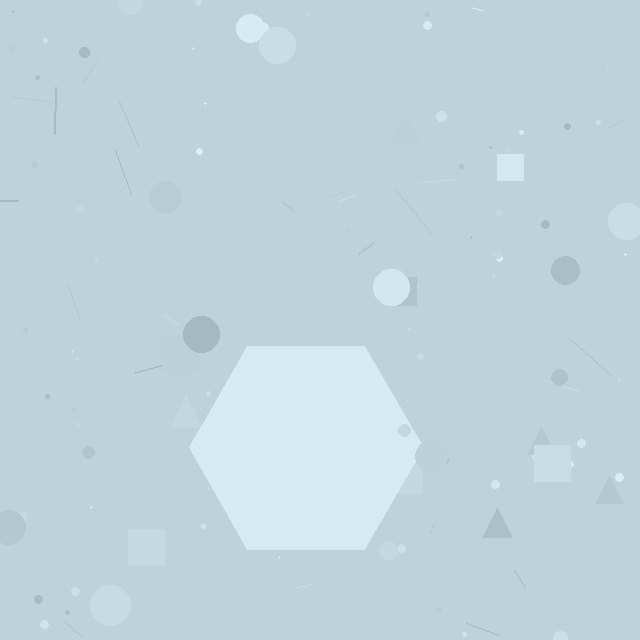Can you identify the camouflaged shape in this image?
The camouflaged shape is a hexagon.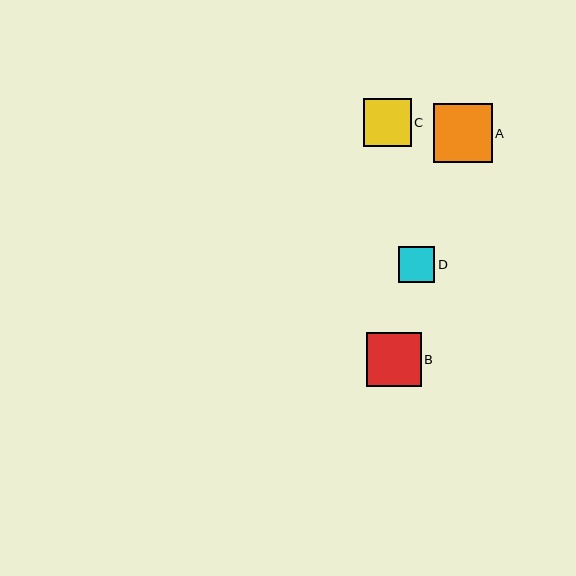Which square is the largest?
Square A is the largest with a size of approximately 59 pixels.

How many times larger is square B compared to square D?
Square B is approximately 1.5 times the size of square D.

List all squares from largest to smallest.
From largest to smallest: A, B, C, D.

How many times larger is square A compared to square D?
Square A is approximately 1.6 times the size of square D.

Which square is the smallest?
Square D is the smallest with a size of approximately 36 pixels.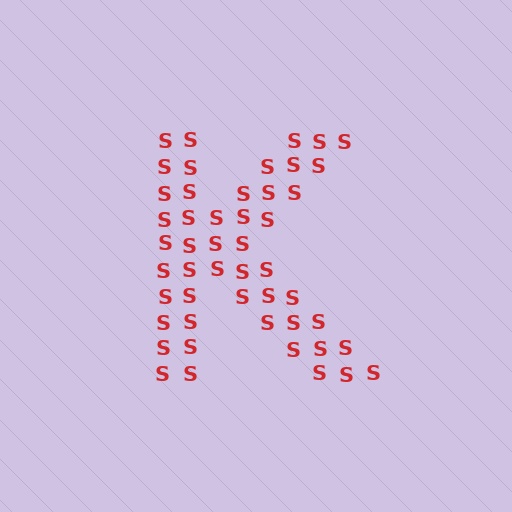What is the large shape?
The large shape is the letter K.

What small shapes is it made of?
It is made of small letter S's.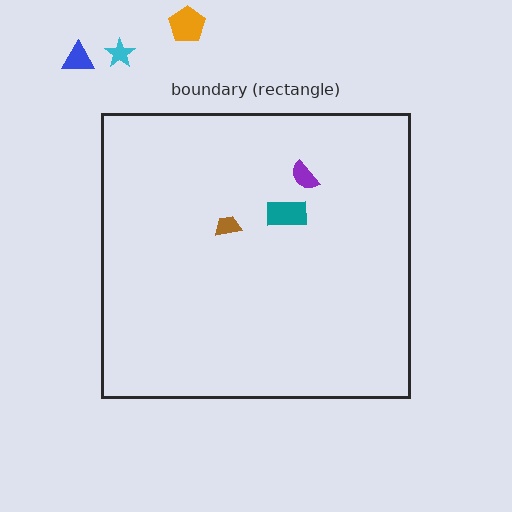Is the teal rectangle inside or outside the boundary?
Inside.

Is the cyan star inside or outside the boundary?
Outside.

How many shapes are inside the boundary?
3 inside, 3 outside.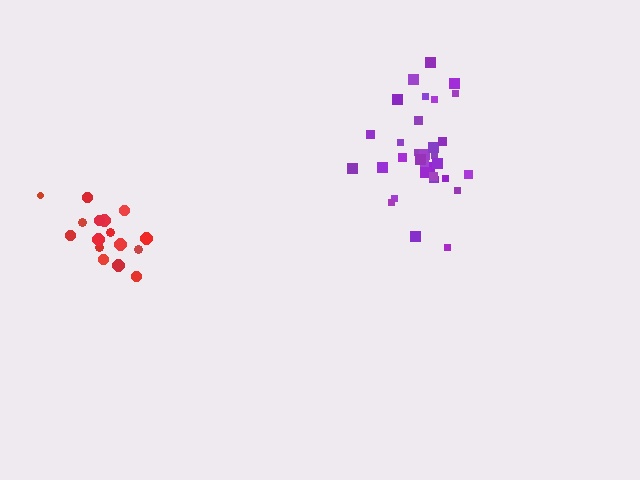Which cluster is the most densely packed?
Purple.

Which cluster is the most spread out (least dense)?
Red.